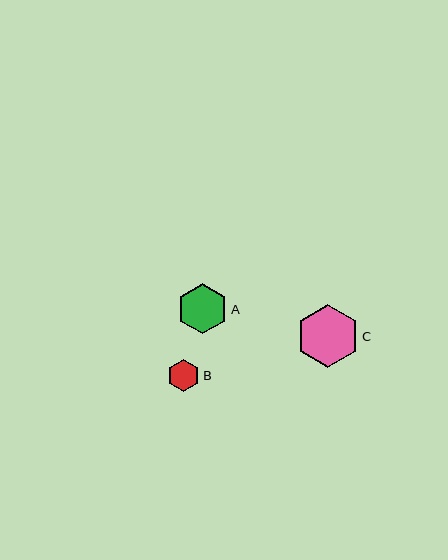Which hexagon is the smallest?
Hexagon B is the smallest with a size of approximately 32 pixels.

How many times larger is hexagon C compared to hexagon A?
Hexagon C is approximately 1.3 times the size of hexagon A.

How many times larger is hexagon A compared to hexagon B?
Hexagon A is approximately 1.6 times the size of hexagon B.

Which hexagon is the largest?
Hexagon C is the largest with a size of approximately 64 pixels.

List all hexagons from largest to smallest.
From largest to smallest: C, A, B.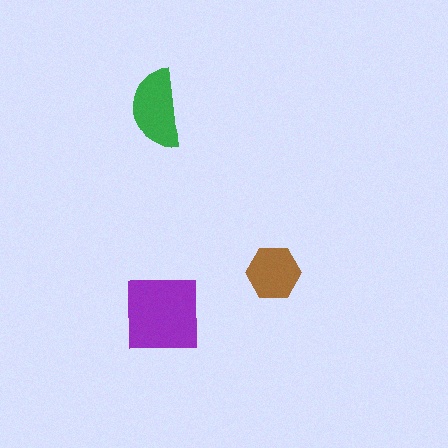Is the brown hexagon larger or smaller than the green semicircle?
Smaller.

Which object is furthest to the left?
The green semicircle is leftmost.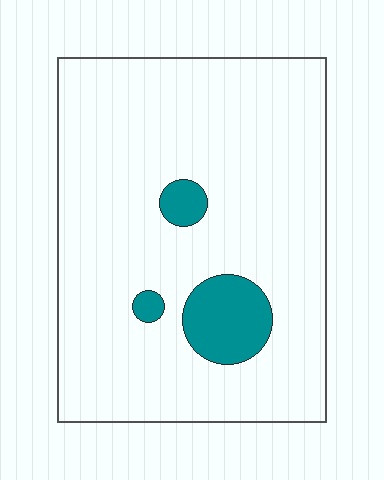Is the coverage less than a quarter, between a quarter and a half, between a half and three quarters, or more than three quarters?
Less than a quarter.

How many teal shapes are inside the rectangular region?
3.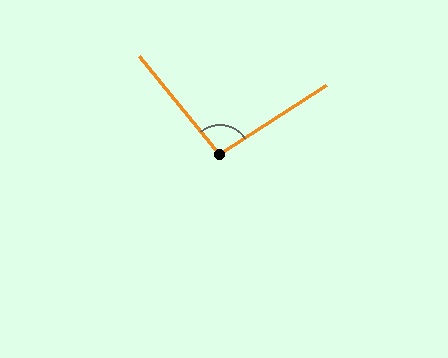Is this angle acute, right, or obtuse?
It is obtuse.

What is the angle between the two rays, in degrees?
Approximately 96 degrees.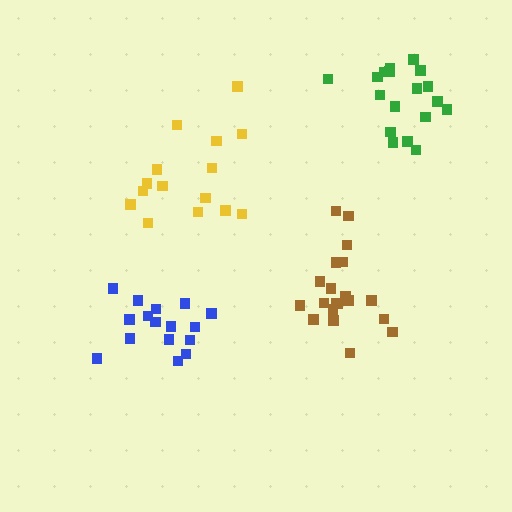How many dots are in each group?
Group 1: 16 dots, Group 2: 18 dots, Group 3: 20 dots, Group 4: 15 dots (69 total).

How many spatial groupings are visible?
There are 4 spatial groupings.